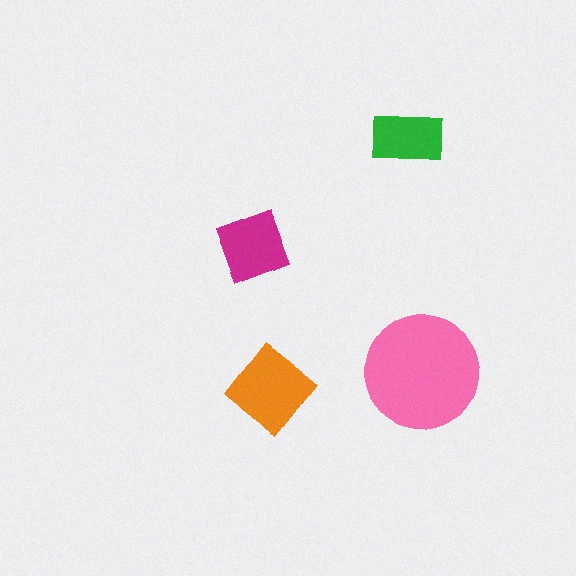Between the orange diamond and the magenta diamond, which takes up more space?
The orange diamond.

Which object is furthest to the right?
The pink circle is rightmost.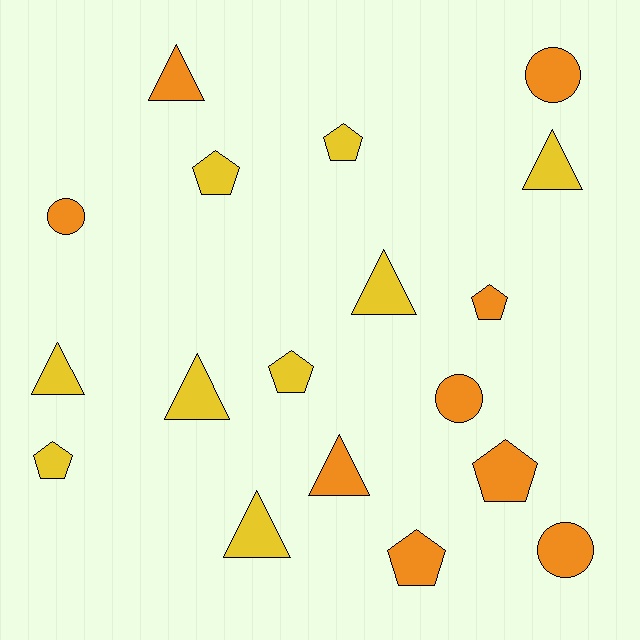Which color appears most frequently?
Orange, with 9 objects.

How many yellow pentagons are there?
There are 4 yellow pentagons.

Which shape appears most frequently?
Triangle, with 7 objects.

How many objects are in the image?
There are 18 objects.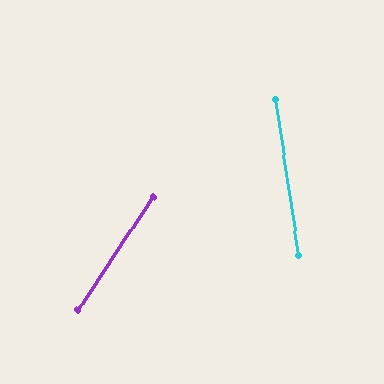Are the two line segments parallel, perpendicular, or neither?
Neither parallel nor perpendicular — they differ by about 42°.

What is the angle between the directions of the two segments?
Approximately 42 degrees.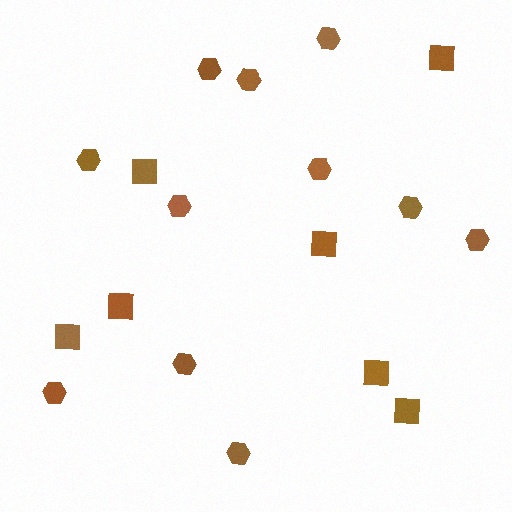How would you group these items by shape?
There are 2 groups: one group of hexagons (11) and one group of squares (7).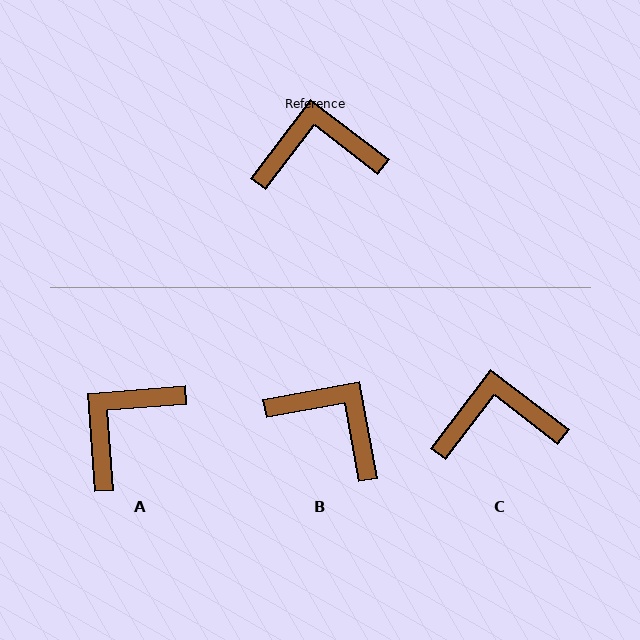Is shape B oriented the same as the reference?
No, it is off by about 42 degrees.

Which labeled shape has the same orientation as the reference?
C.